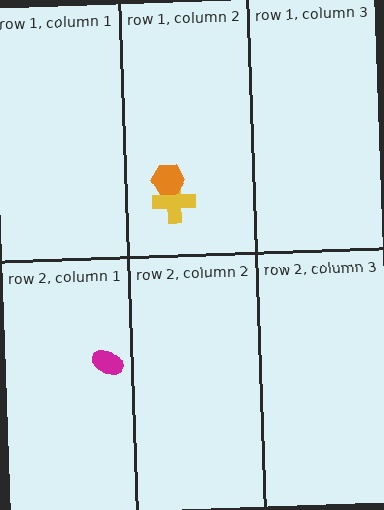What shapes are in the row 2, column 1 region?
The magenta ellipse.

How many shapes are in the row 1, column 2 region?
2.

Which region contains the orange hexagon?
The row 1, column 2 region.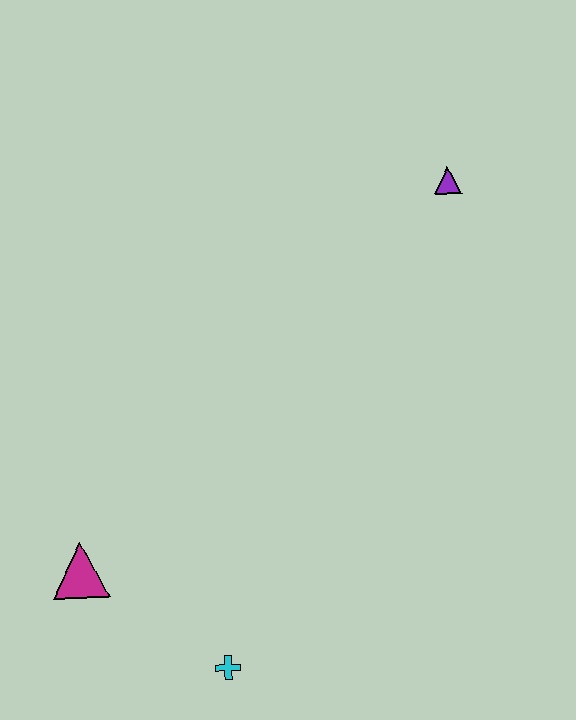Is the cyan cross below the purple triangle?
Yes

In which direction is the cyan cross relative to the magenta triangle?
The cyan cross is to the right of the magenta triangle.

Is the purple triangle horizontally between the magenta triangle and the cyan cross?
No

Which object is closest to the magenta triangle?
The cyan cross is closest to the magenta triangle.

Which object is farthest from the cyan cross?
The purple triangle is farthest from the cyan cross.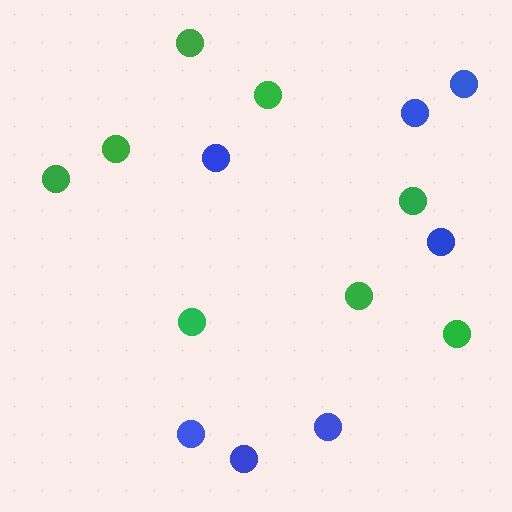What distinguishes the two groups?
There are 2 groups: one group of blue circles (7) and one group of green circles (8).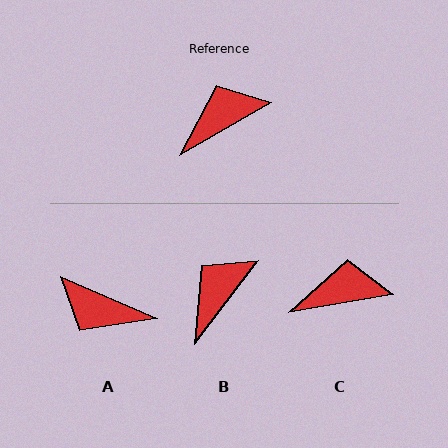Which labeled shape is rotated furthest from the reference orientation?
A, about 127 degrees away.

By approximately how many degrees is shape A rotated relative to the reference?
Approximately 127 degrees counter-clockwise.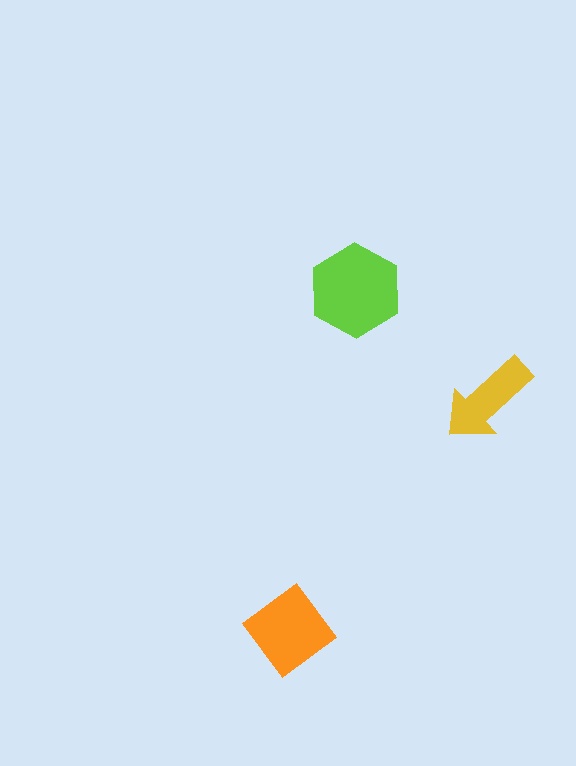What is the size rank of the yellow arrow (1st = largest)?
3rd.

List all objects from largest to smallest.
The lime hexagon, the orange diamond, the yellow arrow.